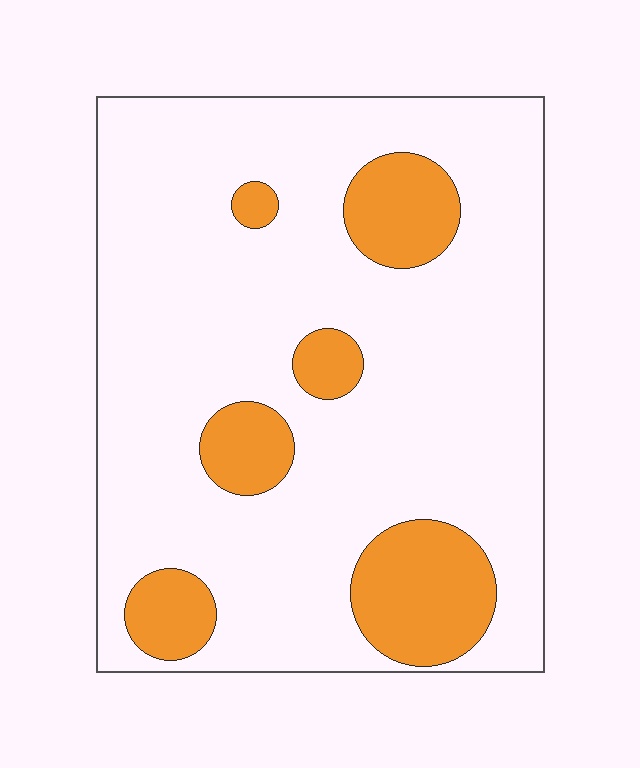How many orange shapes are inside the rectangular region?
6.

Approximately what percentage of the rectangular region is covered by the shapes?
Approximately 20%.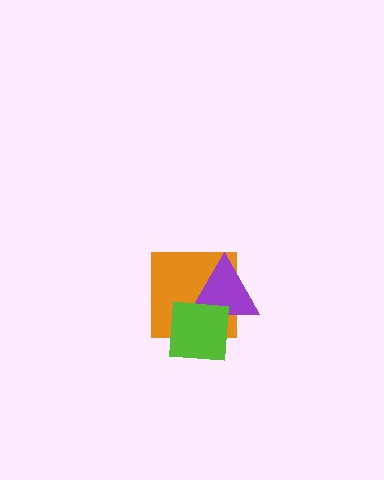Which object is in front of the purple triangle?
The lime square is in front of the purple triangle.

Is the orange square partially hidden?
Yes, it is partially covered by another shape.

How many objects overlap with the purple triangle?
2 objects overlap with the purple triangle.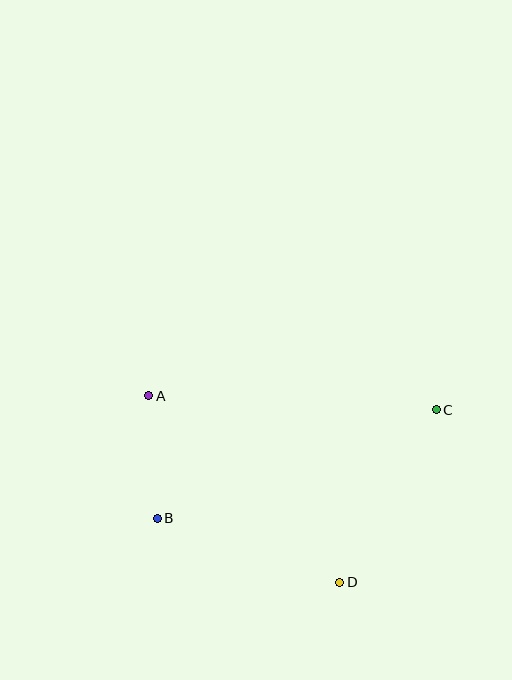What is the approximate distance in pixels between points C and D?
The distance between C and D is approximately 198 pixels.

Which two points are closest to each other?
Points A and B are closest to each other.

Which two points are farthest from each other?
Points B and C are farthest from each other.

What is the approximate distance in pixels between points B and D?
The distance between B and D is approximately 193 pixels.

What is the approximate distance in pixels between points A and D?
The distance between A and D is approximately 267 pixels.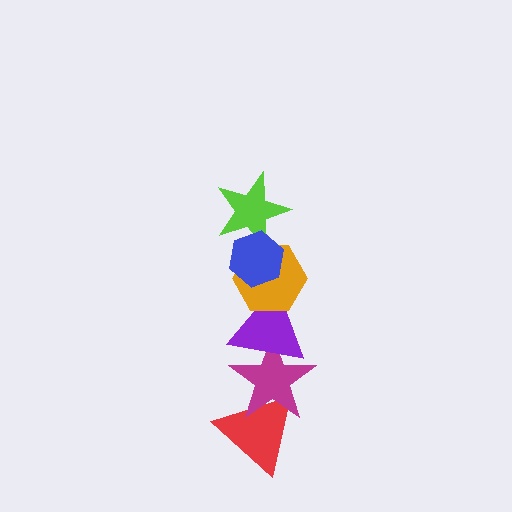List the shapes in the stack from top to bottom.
From top to bottom: the blue hexagon, the lime star, the orange hexagon, the purple triangle, the magenta star, the red triangle.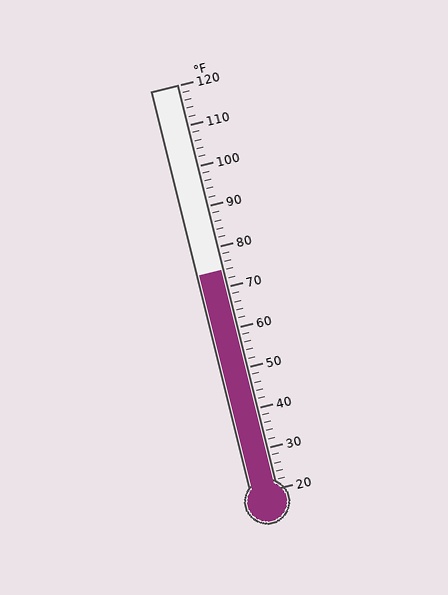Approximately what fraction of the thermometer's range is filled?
The thermometer is filled to approximately 55% of its range.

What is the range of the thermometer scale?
The thermometer scale ranges from 20°F to 120°F.